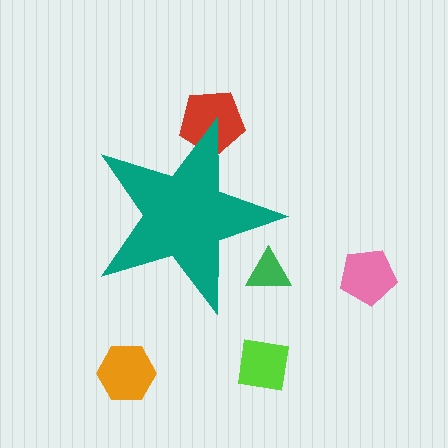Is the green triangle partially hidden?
Yes, the green triangle is partially hidden behind the teal star.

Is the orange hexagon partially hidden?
No, the orange hexagon is fully visible.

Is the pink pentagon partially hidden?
No, the pink pentagon is fully visible.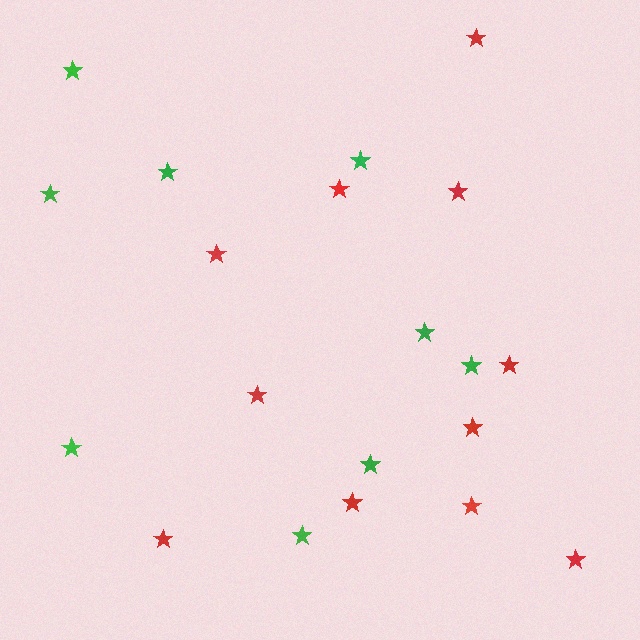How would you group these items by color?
There are 2 groups: one group of red stars (11) and one group of green stars (9).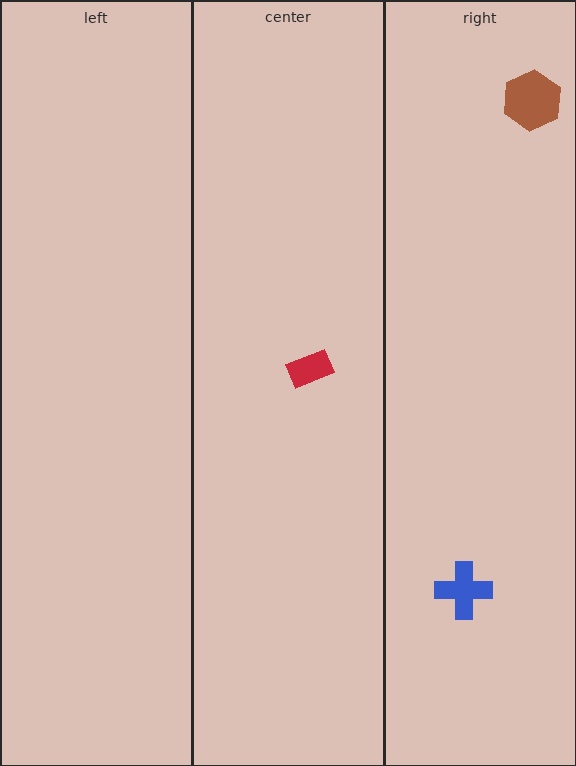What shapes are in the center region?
The red rectangle.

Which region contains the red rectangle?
The center region.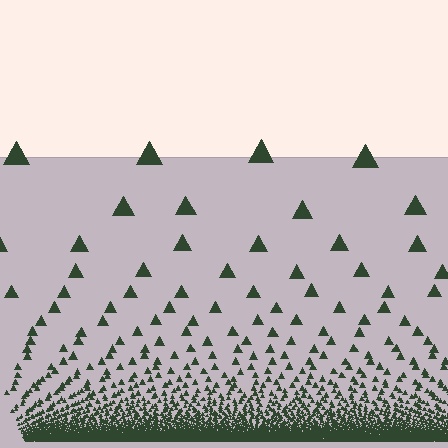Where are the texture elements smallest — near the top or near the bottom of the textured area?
Near the bottom.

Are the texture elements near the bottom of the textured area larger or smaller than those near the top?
Smaller. The gradient is inverted — elements near the bottom are smaller and denser.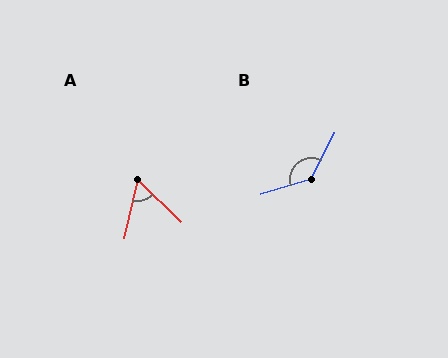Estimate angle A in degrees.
Approximately 59 degrees.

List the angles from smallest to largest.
A (59°), B (134°).